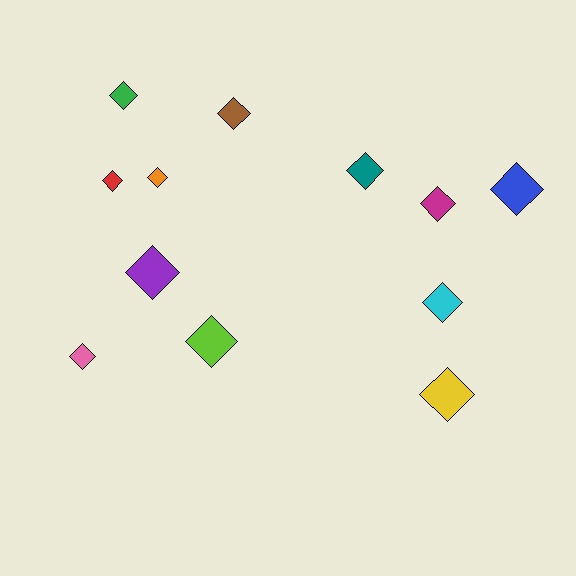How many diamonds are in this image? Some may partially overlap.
There are 12 diamonds.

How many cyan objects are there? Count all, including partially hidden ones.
There is 1 cyan object.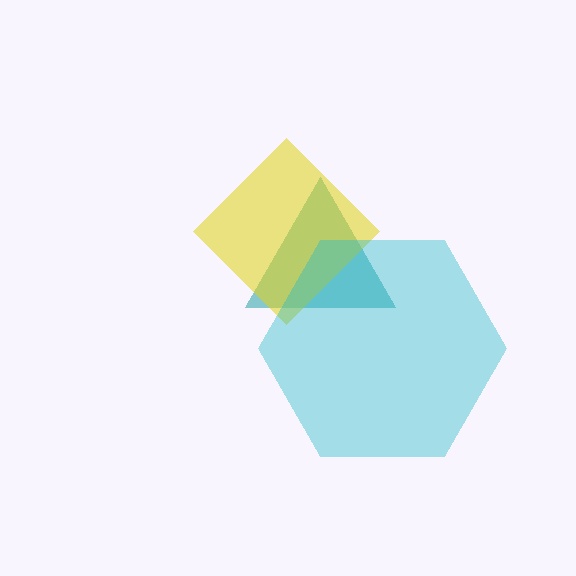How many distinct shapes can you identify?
There are 3 distinct shapes: a teal triangle, a yellow diamond, a cyan hexagon.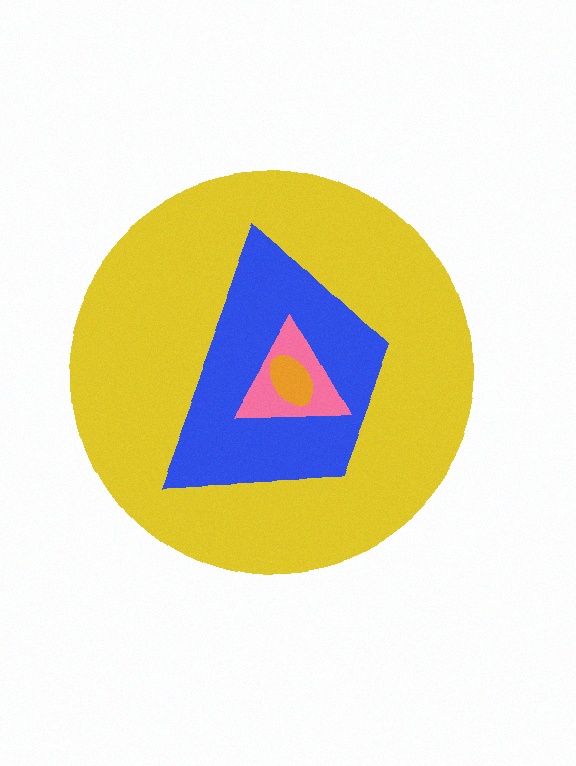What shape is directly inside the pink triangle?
The orange ellipse.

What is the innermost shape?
The orange ellipse.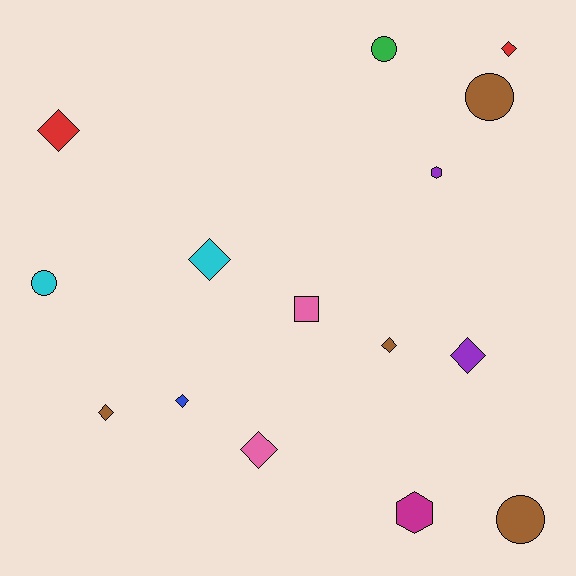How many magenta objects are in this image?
There is 1 magenta object.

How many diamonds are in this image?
There are 8 diamonds.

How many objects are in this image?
There are 15 objects.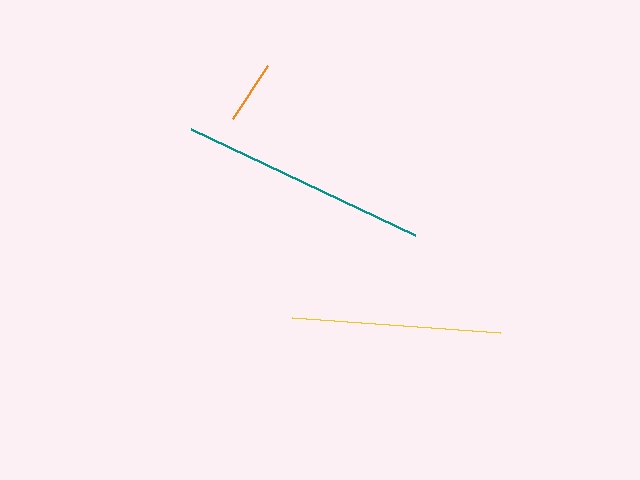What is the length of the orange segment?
The orange segment is approximately 63 pixels long.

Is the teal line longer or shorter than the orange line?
The teal line is longer than the orange line.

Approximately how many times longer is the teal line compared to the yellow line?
The teal line is approximately 1.2 times the length of the yellow line.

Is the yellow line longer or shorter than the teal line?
The teal line is longer than the yellow line.